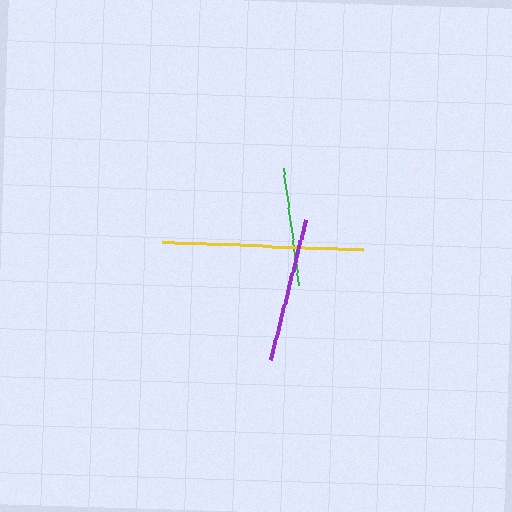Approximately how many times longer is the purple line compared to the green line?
The purple line is approximately 1.2 times the length of the green line.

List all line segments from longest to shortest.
From longest to shortest: yellow, purple, green.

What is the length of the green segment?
The green segment is approximately 119 pixels long.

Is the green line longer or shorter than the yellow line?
The yellow line is longer than the green line.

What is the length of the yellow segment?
The yellow segment is approximately 201 pixels long.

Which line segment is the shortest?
The green line is the shortest at approximately 119 pixels.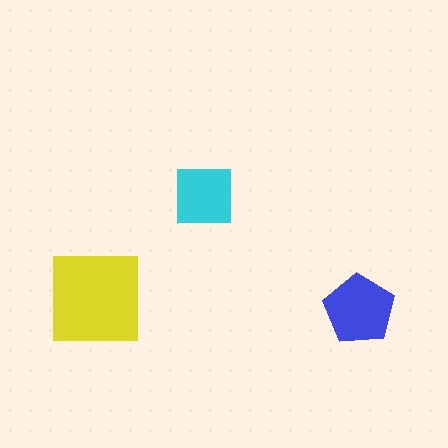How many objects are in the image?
There are 3 objects in the image.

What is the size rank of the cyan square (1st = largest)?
3rd.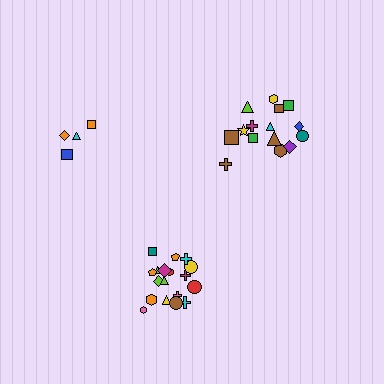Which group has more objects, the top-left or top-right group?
The top-right group.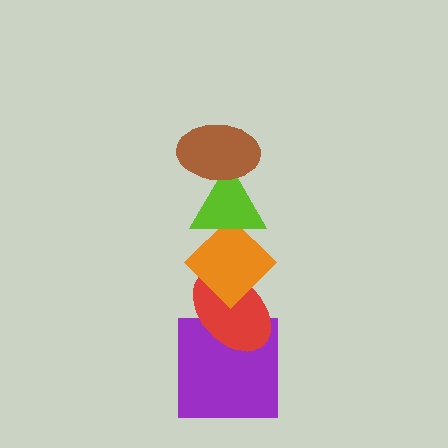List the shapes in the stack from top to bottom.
From top to bottom: the brown ellipse, the lime triangle, the orange diamond, the red ellipse, the purple square.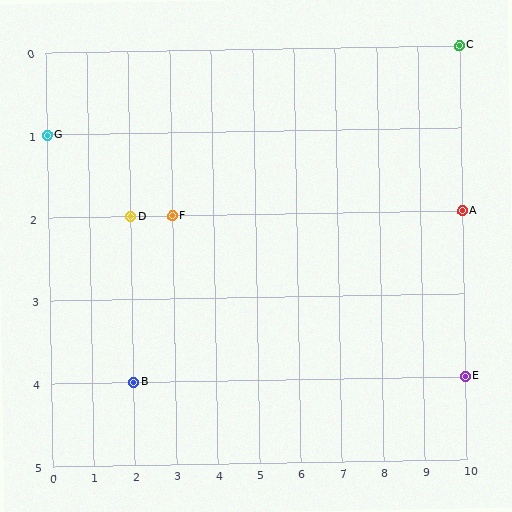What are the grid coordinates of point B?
Point B is at grid coordinates (2, 4).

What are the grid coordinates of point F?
Point F is at grid coordinates (3, 2).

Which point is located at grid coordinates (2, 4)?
Point B is at (2, 4).